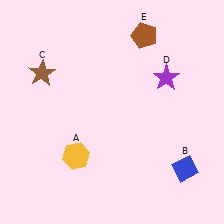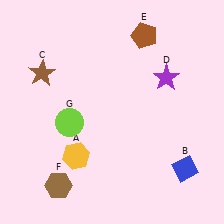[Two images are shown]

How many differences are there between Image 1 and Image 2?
There are 2 differences between the two images.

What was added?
A brown hexagon (F), a lime circle (G) were added in Image 2.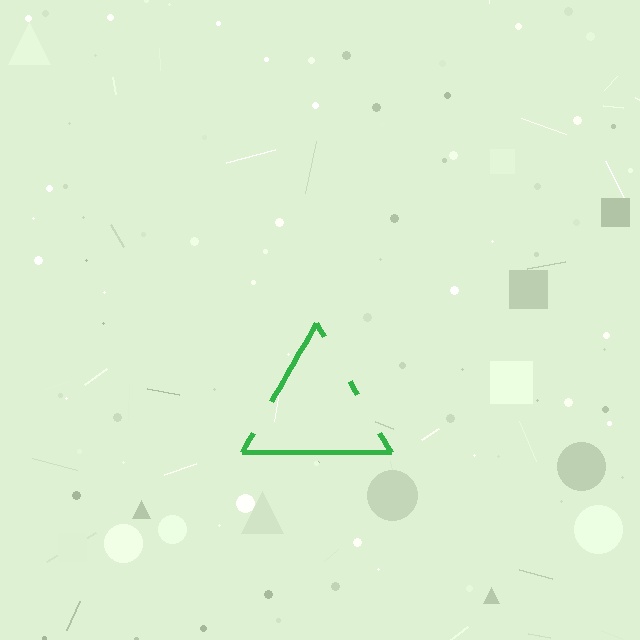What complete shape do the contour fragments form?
The contour fragments form a triangle.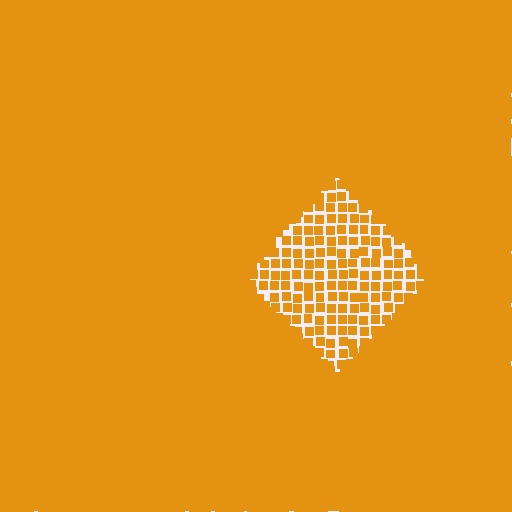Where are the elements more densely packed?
The elements are more densely packed outside the diamond boundary.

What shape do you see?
I see a diamond.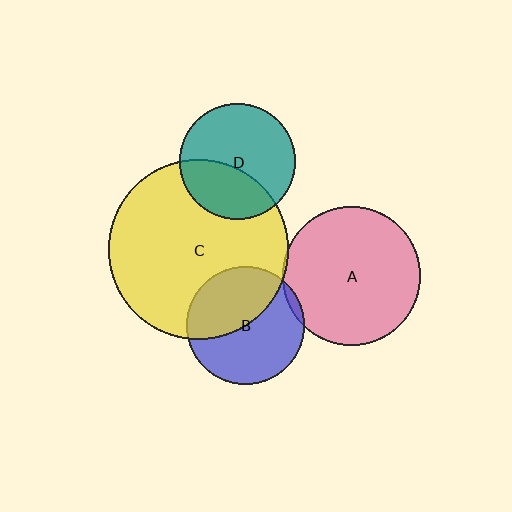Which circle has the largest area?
Circle C (yellow).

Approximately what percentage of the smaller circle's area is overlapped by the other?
Approximately 5%.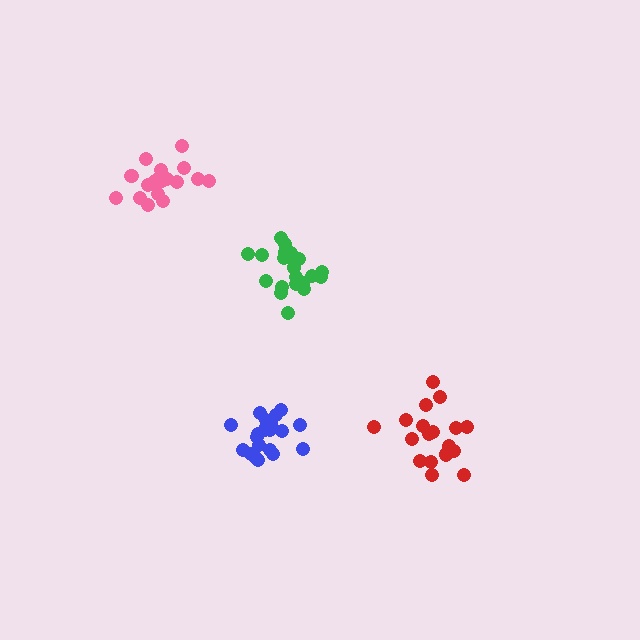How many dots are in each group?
Group 1: 20 dots, Group 2: 18 dots, Group 3: 19 dots, Group 4: 21 dots (78 total).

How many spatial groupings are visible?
There are 4 spatial groupings.